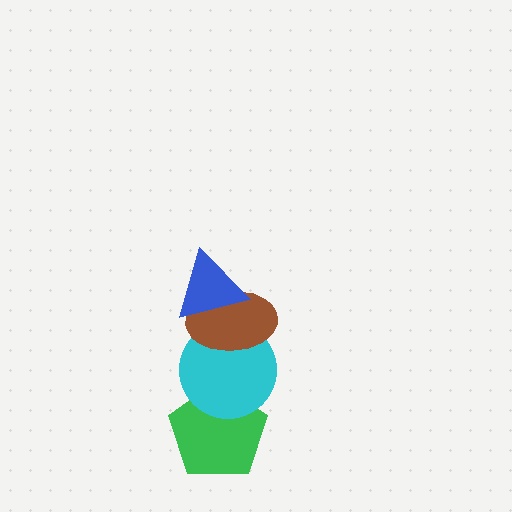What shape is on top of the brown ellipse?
The blue triangle is on top of the brown ellipse.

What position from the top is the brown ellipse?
The brown ellipse is 2nd from the top.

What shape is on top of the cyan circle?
The brown ellipse is on top of the cyan circle.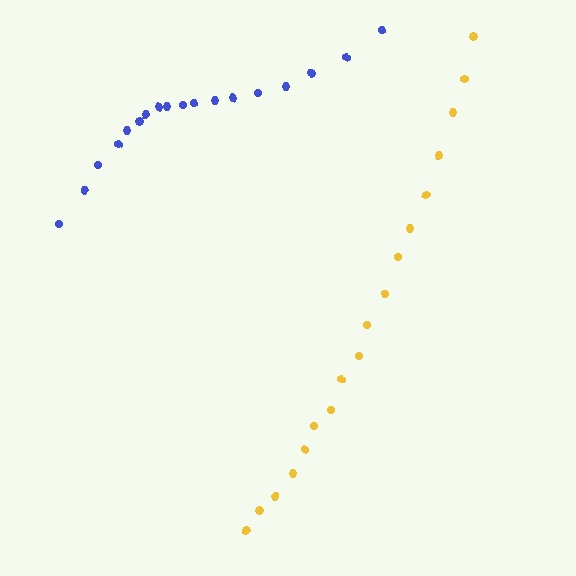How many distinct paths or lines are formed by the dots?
There are 2 distinct paths.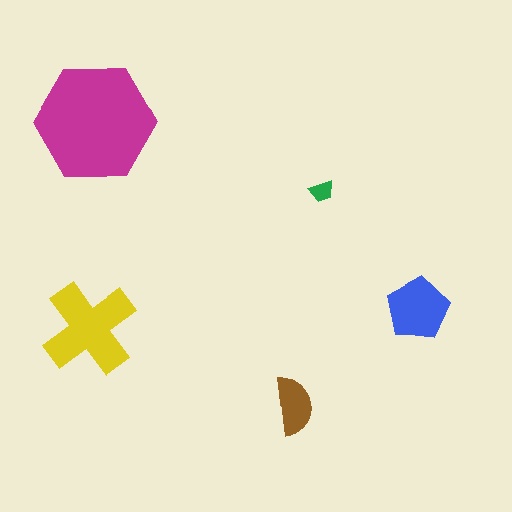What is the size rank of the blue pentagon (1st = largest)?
3rd.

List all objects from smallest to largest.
The green trapezoid, the brown semicircle, the blue pentagon, the yellow cross, the magenta hexagon.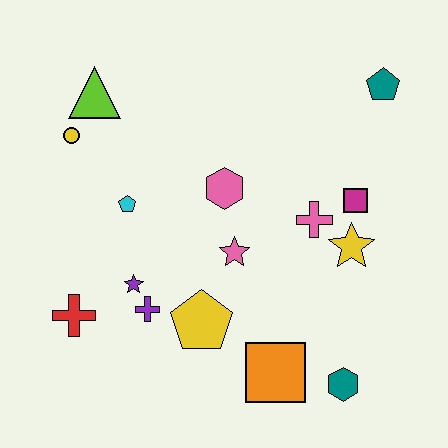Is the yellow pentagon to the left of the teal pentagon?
Yes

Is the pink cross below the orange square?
No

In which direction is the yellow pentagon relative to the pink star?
The yellow pentagon is below the pink star.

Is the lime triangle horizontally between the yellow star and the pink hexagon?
No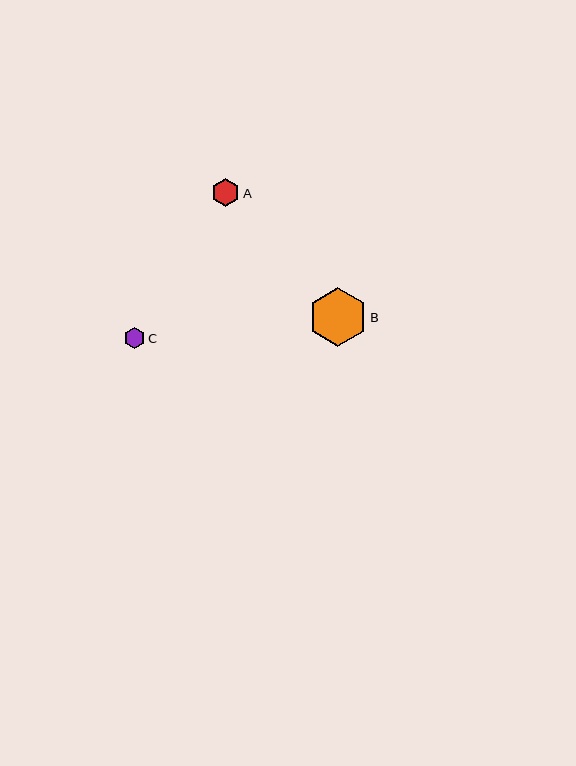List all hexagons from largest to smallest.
From largest to smallest: B, A, C.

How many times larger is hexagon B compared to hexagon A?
Hexagon B is approximately 2.1 times the size of hexagon A.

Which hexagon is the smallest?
Hexagon C is the smallest with a size of approximately 21 pixels.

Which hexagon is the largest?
Hexagon B is the largest with a size of approximately 59 pixels.